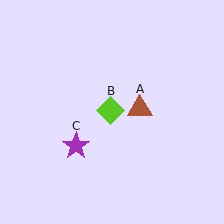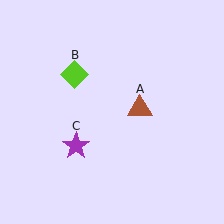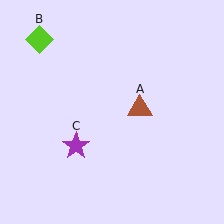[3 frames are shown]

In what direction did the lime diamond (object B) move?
The lime diamond (object B) moved up and to the left.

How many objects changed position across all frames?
1 object changed position: lime diamond (object B).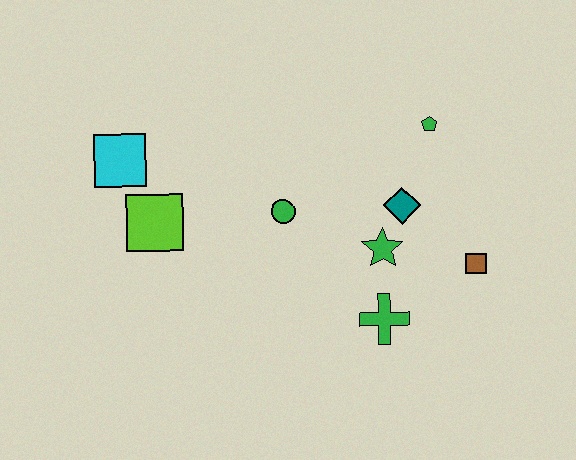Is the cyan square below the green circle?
No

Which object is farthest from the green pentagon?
The cyan square is farthest from the green pentagon.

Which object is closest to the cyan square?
The lime square is closest to the cyan square.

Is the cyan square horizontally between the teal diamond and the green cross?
No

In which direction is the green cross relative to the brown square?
The green cross is to the left of the brown square.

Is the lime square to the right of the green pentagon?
No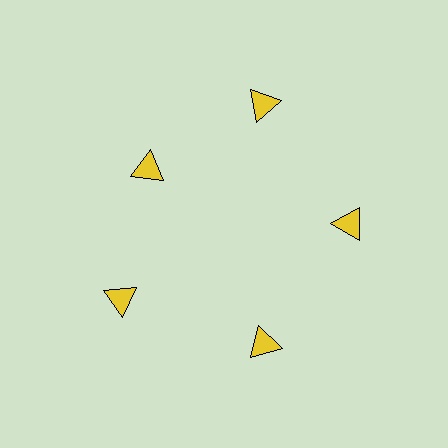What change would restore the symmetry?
The symmetry would be restored by moving it outward, back onto the ring so that all 5 triangles sit at equal angles and equal distance from the center.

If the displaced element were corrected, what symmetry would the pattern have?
It would have 5-fold rotational symmetry — the pattern would map onto itself every 72 degrees.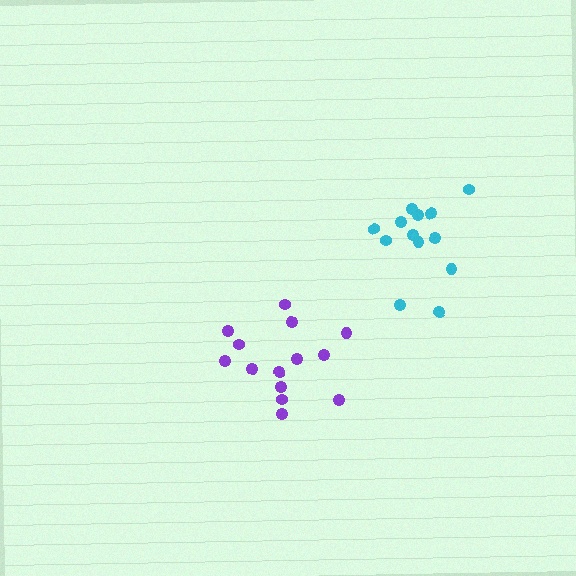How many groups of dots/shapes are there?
There are 2 groups.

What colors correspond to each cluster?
The clusters are colored: purple, cyan.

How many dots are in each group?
Group 1: 14 dots, Group 2: 13 dots (27 total).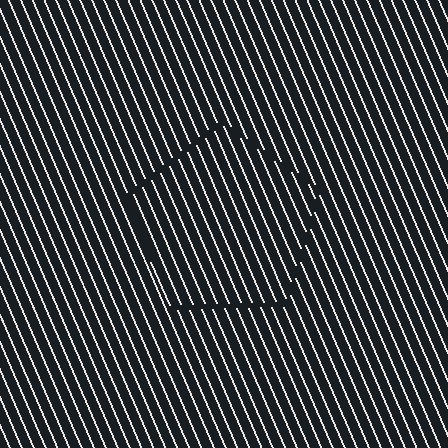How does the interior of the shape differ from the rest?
The interior of the shape contains the same grating, shifted by half a period — the contour is defined by the phase discontinuity where line-ends from the inner and outer gratings abut.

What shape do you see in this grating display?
An illusory pentagon. The interior of the shape contains the same grating, shifted by half a period — the contour is defined by the phase discontinuity where line-ends from the inner and outer gratings abut.